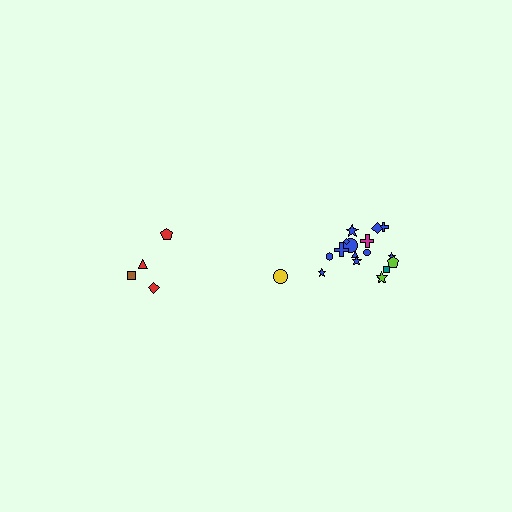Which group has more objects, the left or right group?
The right group.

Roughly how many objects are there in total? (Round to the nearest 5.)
Roughly 20 objects in total.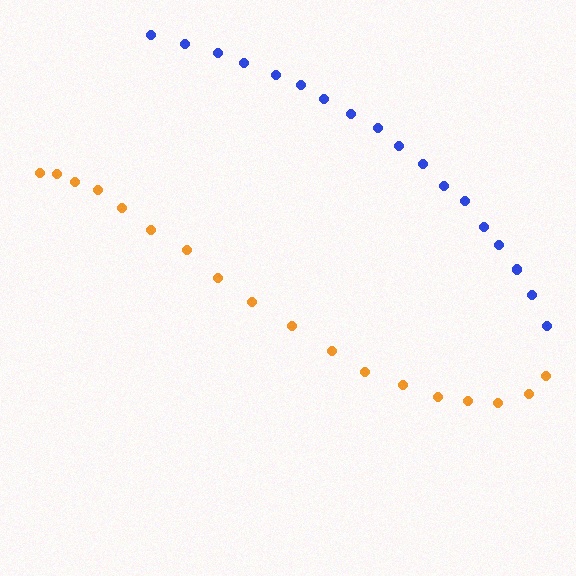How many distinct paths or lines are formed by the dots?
There are 2 distinct paths.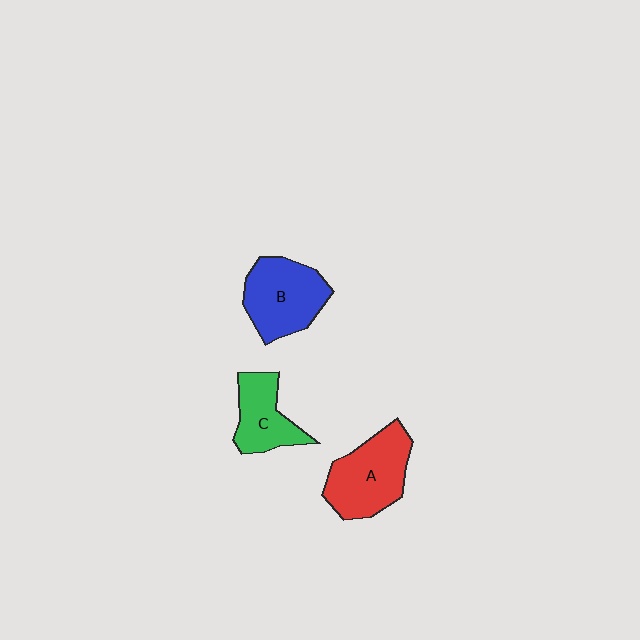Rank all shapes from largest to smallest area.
From largest to smallest: A (red), B (blue), C (green).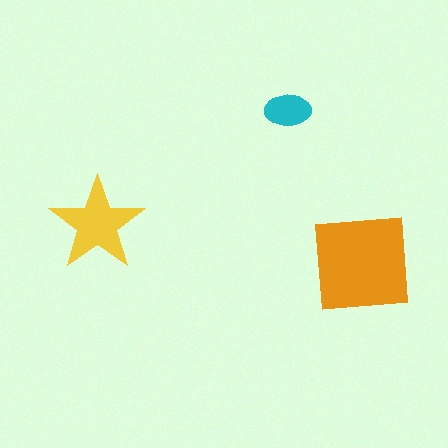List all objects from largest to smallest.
The orange square, the yellow star, the cyan ellipse.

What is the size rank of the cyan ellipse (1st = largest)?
3rd.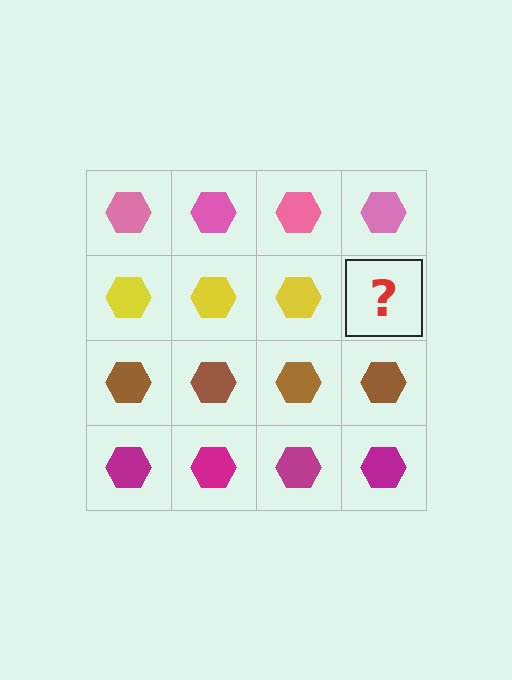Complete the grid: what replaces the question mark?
The question mark should be replaced with a yellow hexagon.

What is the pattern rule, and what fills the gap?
The rule is that each row has a consistent color. The gap should be filled with a yellow hexagon.